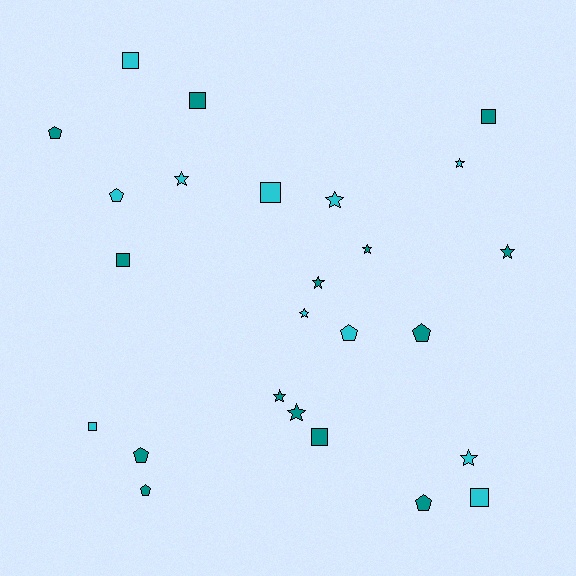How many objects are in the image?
There are 25 objects.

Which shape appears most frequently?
Star, with 10 objects.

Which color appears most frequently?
Teal, with 14 objects.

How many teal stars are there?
There are 5 teal stars.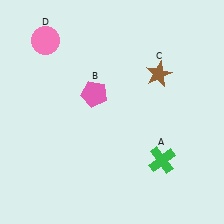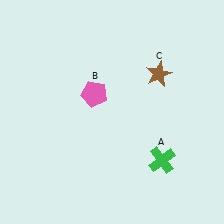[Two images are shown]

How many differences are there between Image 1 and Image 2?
There is 1 difference between the two images.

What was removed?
The pink circle (D) was removed in Image 2.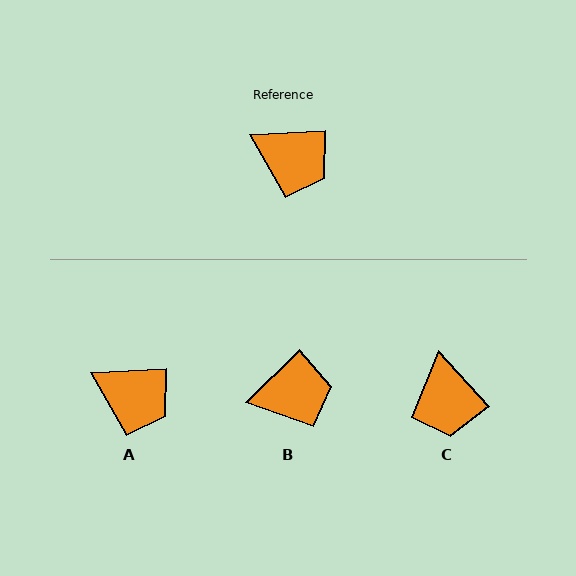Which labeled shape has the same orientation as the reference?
A.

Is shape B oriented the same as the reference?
No, it is off by about 41 degrees.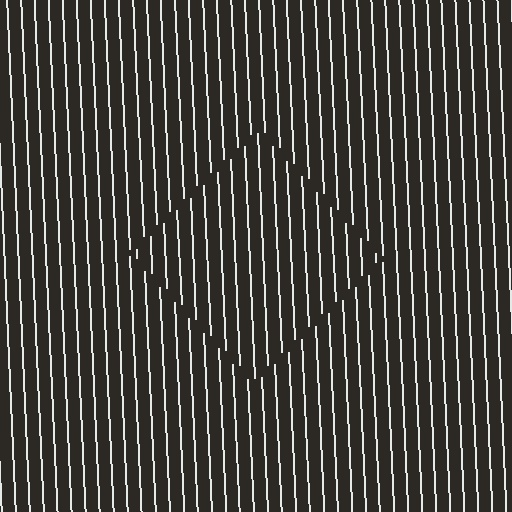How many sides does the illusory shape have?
4 sides — the line-ends trace a square.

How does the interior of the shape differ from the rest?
The interior of the shape contains the same grating, shifted by half a period — the contour is defined by the phase discontinuity where line-ends from the inner and outer gratings abut.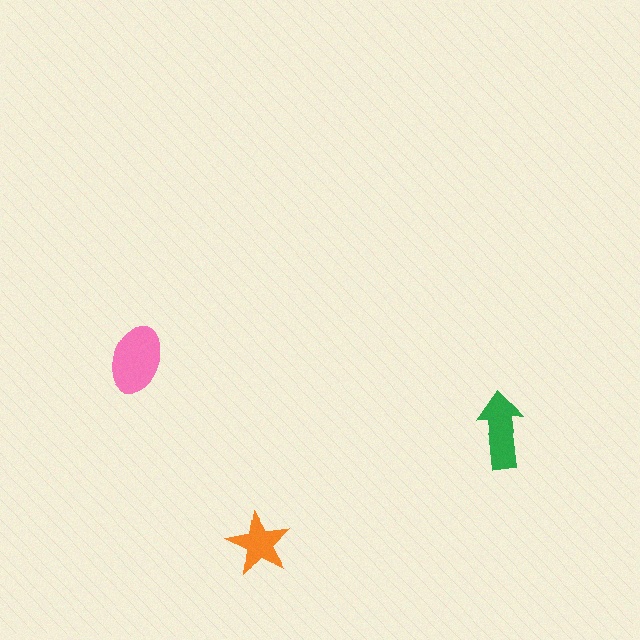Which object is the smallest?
The orange star.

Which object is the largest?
The pink ellipse.